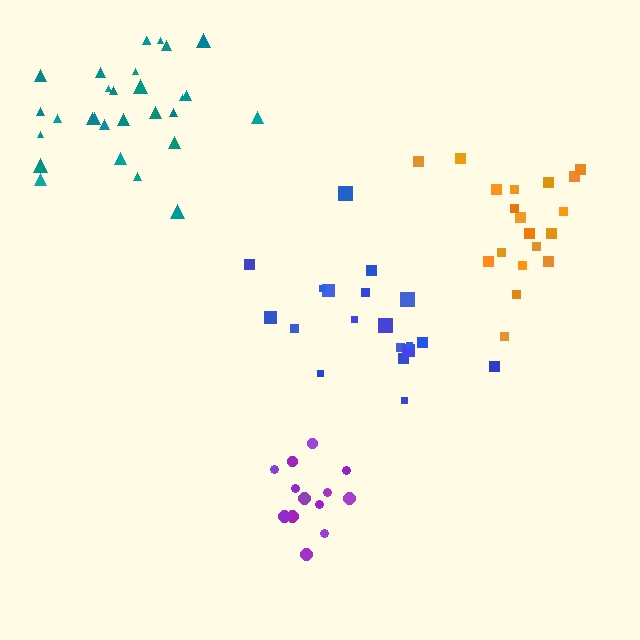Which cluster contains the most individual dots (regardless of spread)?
Teal (30).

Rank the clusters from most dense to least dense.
purple, orange, teal, blue.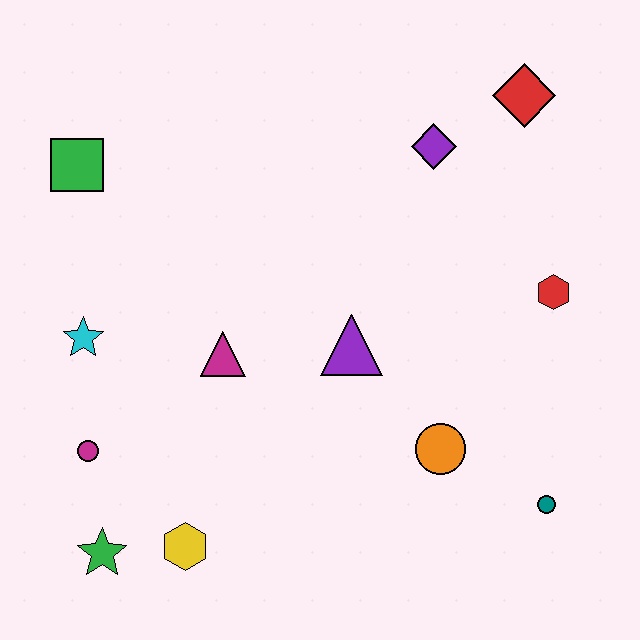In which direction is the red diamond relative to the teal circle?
The red diamond is above the teal circle.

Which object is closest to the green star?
The yellow hexagon is closest to the green star.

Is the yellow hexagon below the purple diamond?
Yes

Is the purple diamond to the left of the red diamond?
Yes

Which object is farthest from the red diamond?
The green star is farthest from the red diamond.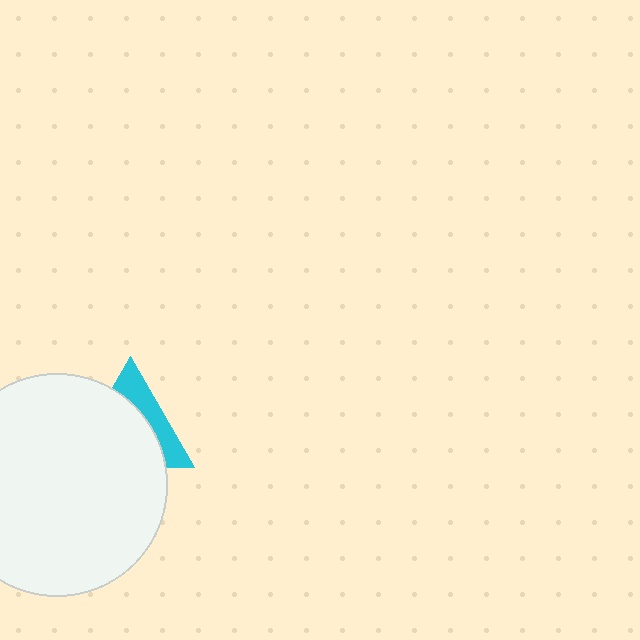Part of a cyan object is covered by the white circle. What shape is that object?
It is a triangle.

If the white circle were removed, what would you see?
You would see the complete cyan triangle.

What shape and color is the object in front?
The object in front is a white circle.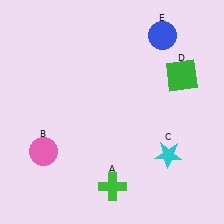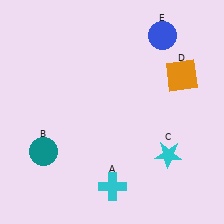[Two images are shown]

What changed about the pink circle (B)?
In Image 1, B is pink. In Image 2, it changed to teal.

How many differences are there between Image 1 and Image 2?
There are 3 differences between the two images.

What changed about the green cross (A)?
In Image 1, A is green. In Image 2, it changed to cyan.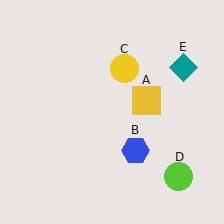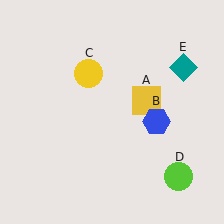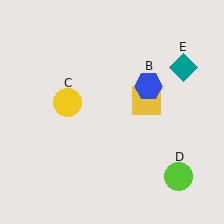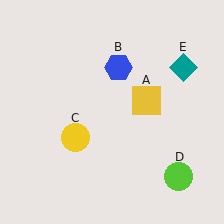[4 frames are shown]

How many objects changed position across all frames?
2 objects changed position: blue hexagon (object B), yellow circle (object C).